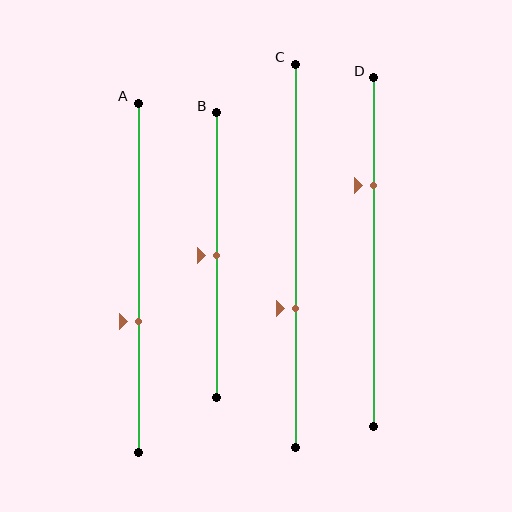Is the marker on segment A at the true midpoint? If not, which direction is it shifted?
No, the marker on segment A is shifted downward by about 13% of the segment length.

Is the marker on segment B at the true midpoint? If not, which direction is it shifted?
Yes, the marker on segment B is at the true midpoint.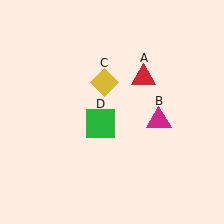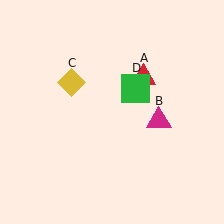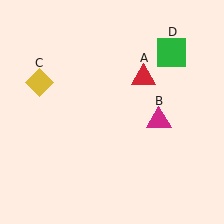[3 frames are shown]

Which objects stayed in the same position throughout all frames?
Red triangle (object A) and magenta triangle (object B) remained stationary.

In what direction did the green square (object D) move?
The green square (object D) moved up and to the right.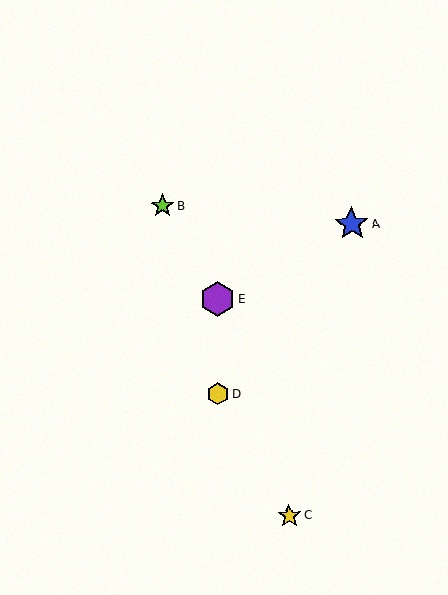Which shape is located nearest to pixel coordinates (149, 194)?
The lime star (labeled B) at (162, 206) is nearest to that location.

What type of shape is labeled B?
Shape B is a lime star.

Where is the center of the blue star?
The center of the blue star is at (352, 224).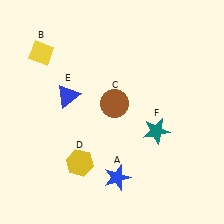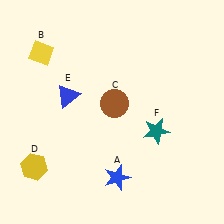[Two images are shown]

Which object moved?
The yellow hexagon (D) moved left.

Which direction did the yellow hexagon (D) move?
The yellow hexagon (D) moved left.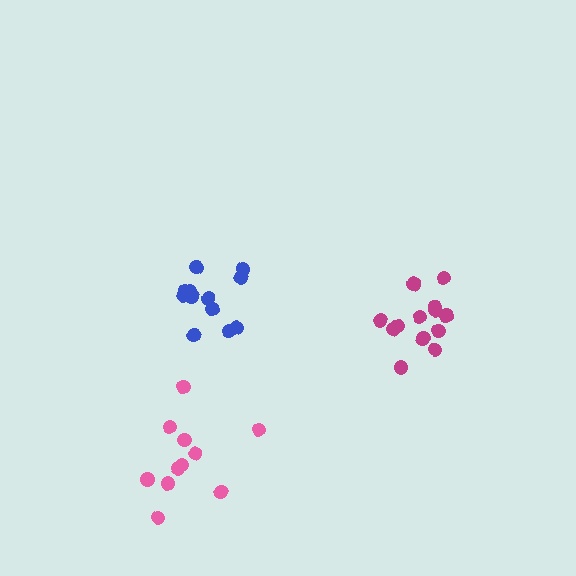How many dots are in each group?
Group 1: 13 dots, Group 2: 12 dots, Group 3: 11 dots (36 total).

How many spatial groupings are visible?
There are 3 spatial groupings.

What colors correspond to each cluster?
The clusters are colored: magenta, blue, pink.